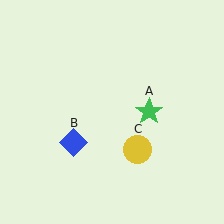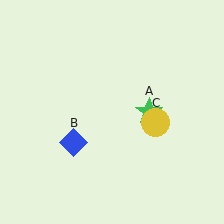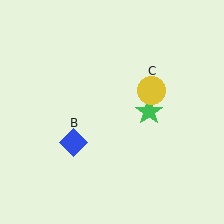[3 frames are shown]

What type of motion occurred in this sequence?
The yellow circle (object C) rotated counterclockwise around the center of the scene.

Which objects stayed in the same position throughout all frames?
Green star (object A) and blue diamond (object B) remained stationary.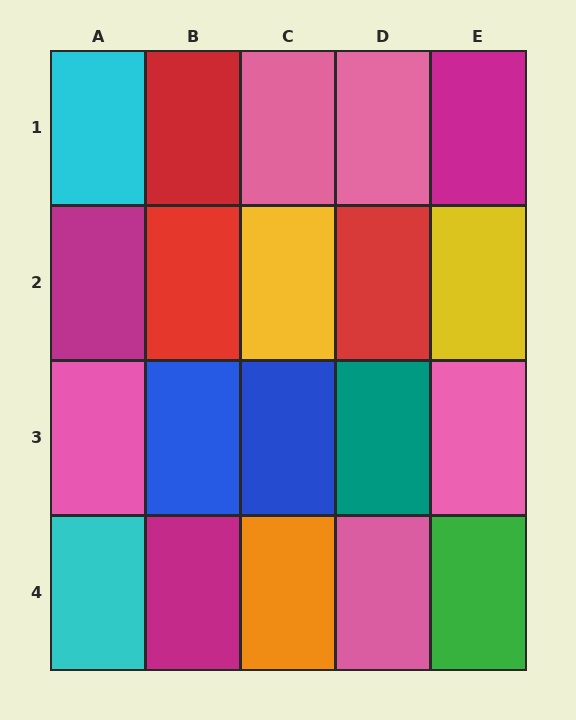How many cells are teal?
1 cell is teal.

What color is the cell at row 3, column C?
Blue.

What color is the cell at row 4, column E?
Green.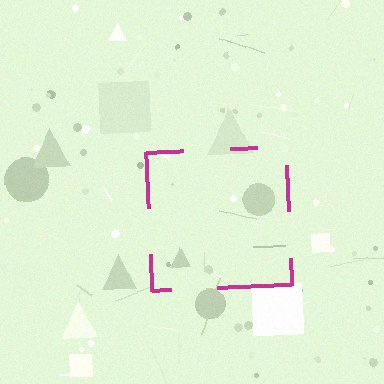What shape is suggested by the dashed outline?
The dashed outline suggests a square.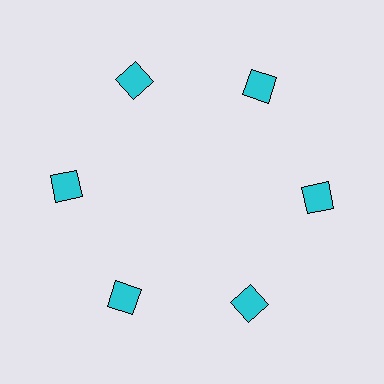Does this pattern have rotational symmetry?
Yes, this pattern has 6-fold rotational symmetry. It looks the same after rotating 60 degrees around the center.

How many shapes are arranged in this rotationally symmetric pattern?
There are 6 shapes, arranged in 6 groups of 1.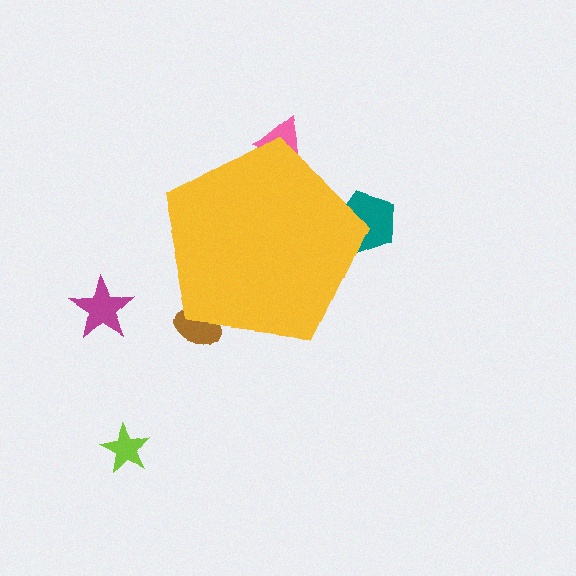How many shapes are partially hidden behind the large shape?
3 shapes are partially hidden.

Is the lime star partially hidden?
No, the lime star is fully visible.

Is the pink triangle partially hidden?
Yes, the pink triangle is partially hidden behind the yellow pentagon.